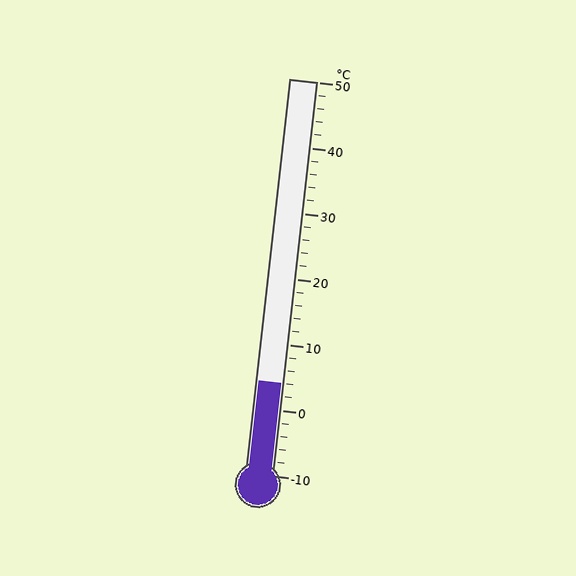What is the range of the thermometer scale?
The thermometer scale ranges from -10°C to 50°C.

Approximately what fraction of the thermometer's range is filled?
The thermometer is filled to approximately 25% of its range.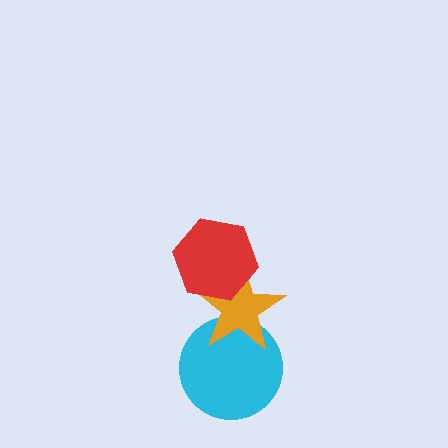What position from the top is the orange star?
The orange star is 2nd from the top.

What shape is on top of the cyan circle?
The orange star is on top of the cyan circle.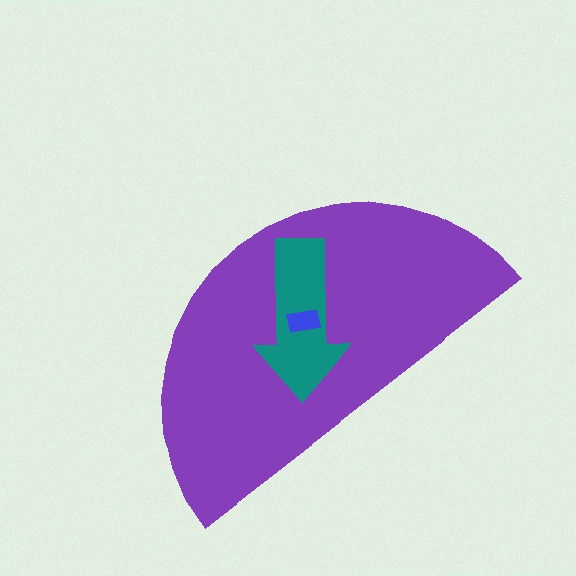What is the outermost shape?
The purple semicircle.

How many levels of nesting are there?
3.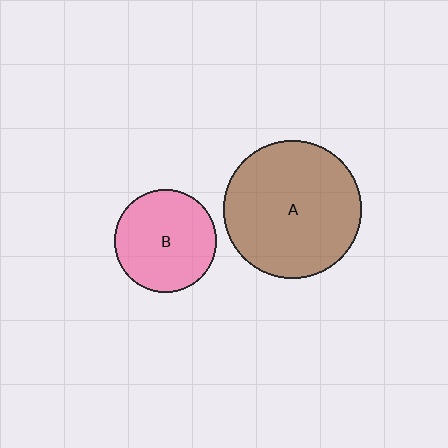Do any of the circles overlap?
No, none of the circles overlap.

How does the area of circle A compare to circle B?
Approximately 1.8 times.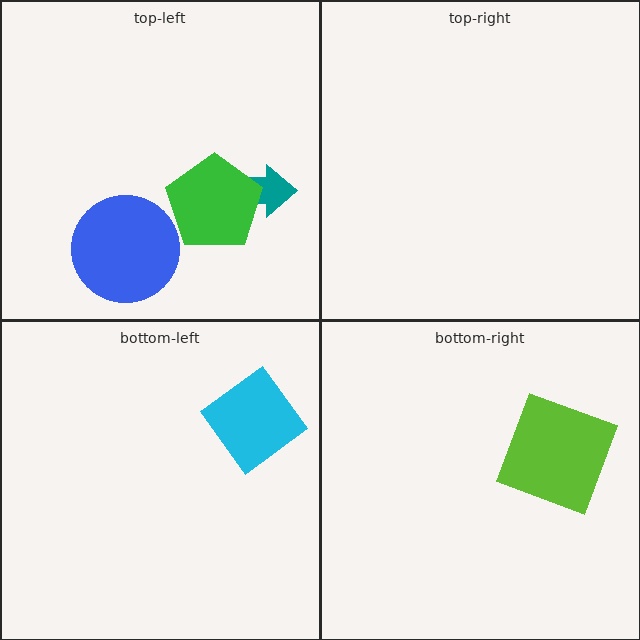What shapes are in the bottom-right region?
The lime square.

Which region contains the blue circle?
The top-left region.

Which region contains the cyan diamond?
The bottom-left region.